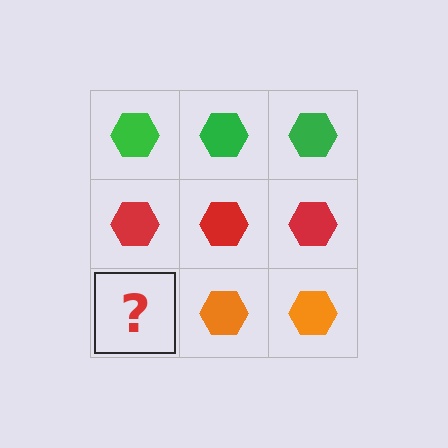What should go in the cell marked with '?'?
The missing cell should contain an orange hexagon.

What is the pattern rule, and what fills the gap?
The rule is that each row has a consistent color. The gap should be filled with an orange hexagon.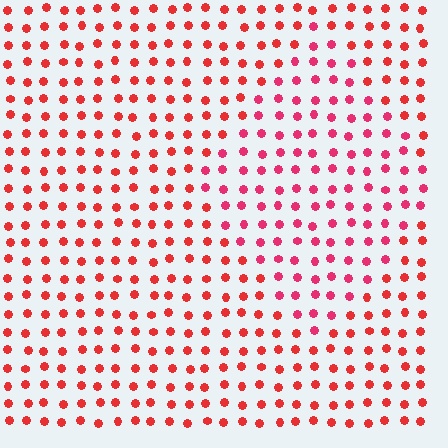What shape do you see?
I see a diamond.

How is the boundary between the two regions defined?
The boundary is defined purely by a slight shift in hue (about 21 degrees). Spacing, size, and orientation are identical on both sides.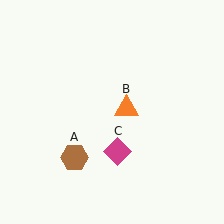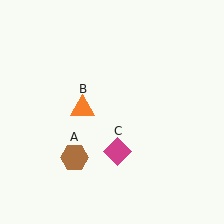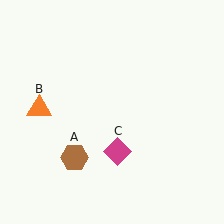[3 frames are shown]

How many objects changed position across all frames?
1 object changed position: orange triangle (object B).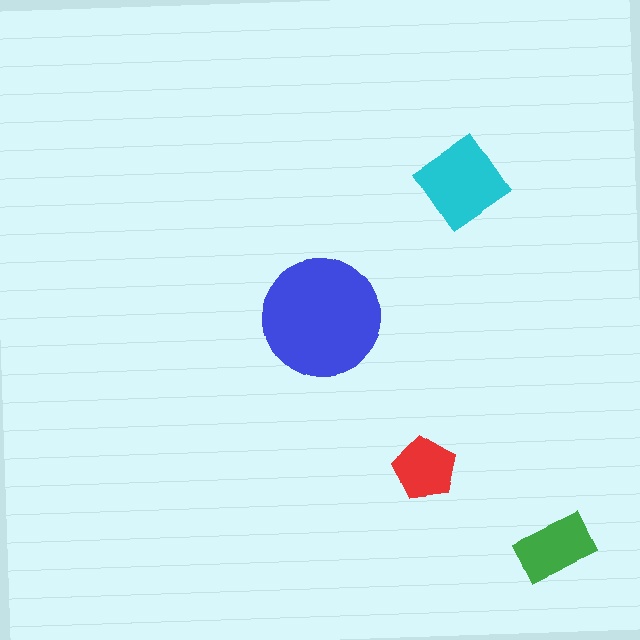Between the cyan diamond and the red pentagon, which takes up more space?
The cyan diamond.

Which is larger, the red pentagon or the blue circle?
The blue circle.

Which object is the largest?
The blue circle.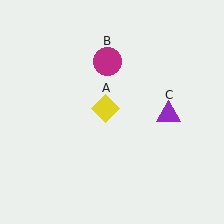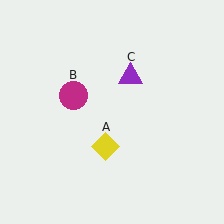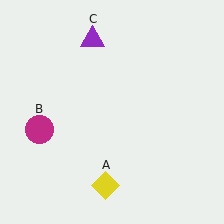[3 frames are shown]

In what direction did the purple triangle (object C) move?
The purple triangle (object C) moved up and to the left.